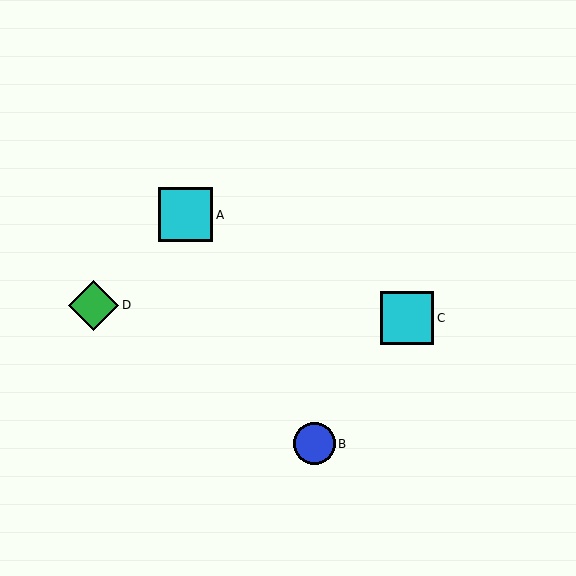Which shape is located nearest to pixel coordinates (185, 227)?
The cyan square (labeled A) at (186, 215) is nearest to that location.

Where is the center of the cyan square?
The center of the cyan square is at (186, 215).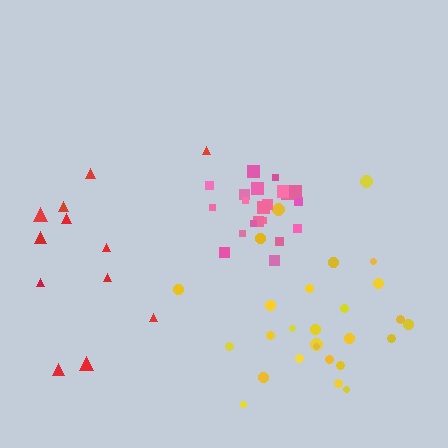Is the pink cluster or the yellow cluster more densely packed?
Pink.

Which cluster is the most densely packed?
Pink.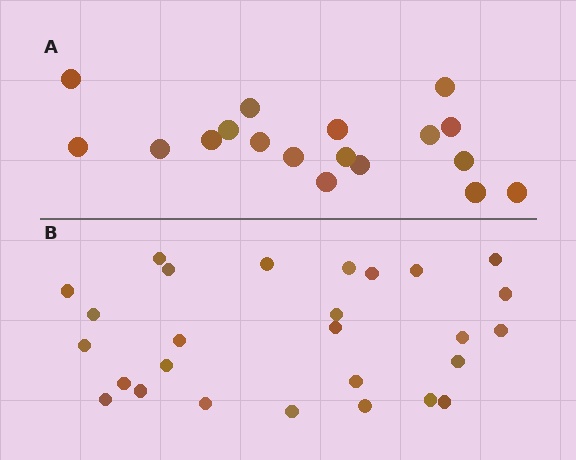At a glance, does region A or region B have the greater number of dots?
Region B (the bottom region) has more dots.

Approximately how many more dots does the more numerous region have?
Region B has roughly 8 or so more dots than region A.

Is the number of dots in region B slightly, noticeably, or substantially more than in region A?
Region B has substantially more. The ratio is roughly 1.5 to 1.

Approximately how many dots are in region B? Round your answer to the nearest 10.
About 30 dots. (The exact count is 27, which rounds to 30.)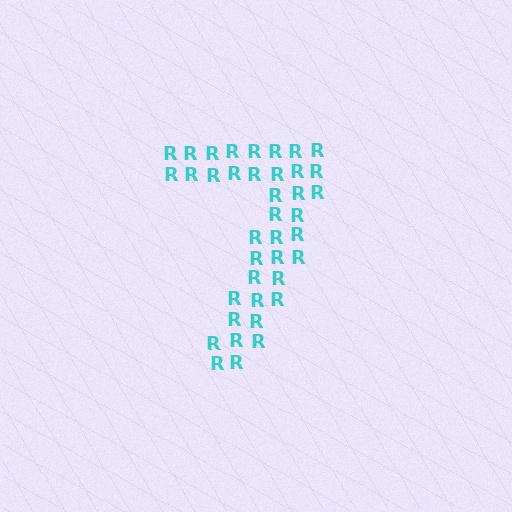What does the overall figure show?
The overall figure shows the digit 7.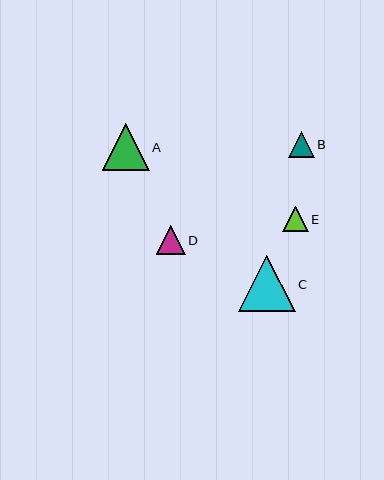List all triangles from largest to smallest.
From largest to smallest: C, A, D, B, E.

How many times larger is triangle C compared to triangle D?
Triangle C is approximately 2.0 times the size of triangle D.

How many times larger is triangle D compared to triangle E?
Triangle D is approximately 1.1 times the size of triangle E.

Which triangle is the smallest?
Triangle E is the smallest with a size of approximately 25 pixels.